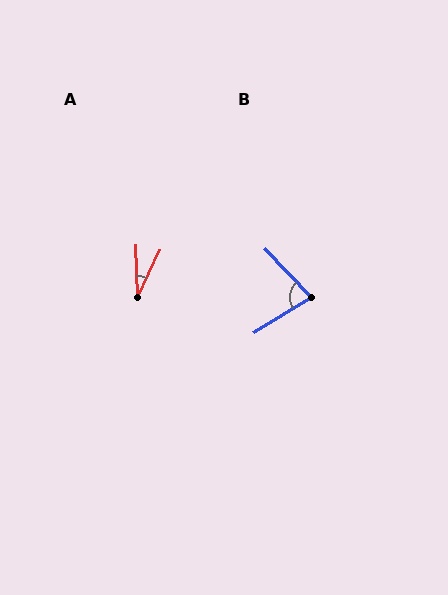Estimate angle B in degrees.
Approximately 77 degrees.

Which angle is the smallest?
A, at approximately 27 degrees.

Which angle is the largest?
B, at approximately 77 degrees.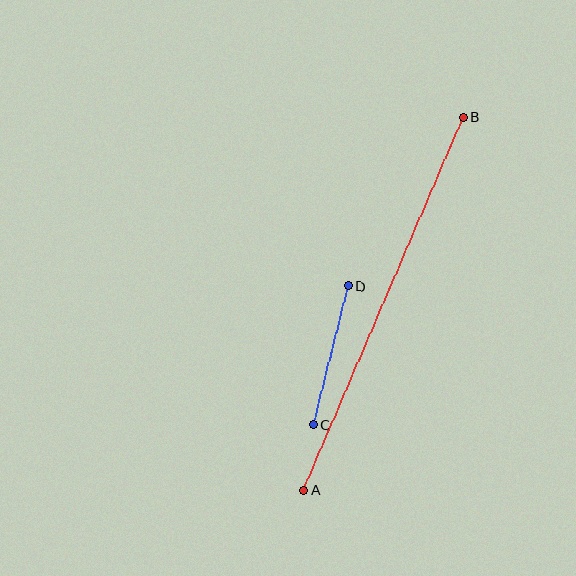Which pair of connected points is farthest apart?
Points A and B are farthest apart.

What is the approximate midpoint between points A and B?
The midpoint is at approximately (384, 304) pixels.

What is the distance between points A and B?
The distance is approximately 405 pixels.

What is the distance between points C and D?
The distance is approximately 144 pixels.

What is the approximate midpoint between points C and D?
The midpoint is at approximately (331, 355) pixels.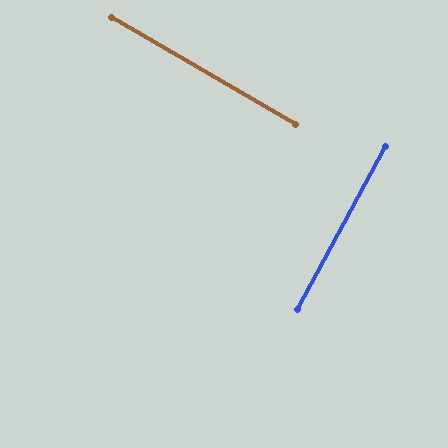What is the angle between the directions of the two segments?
Approximately 88 degrees.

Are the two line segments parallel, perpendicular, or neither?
Perpendicular — they meet at approximately 88°.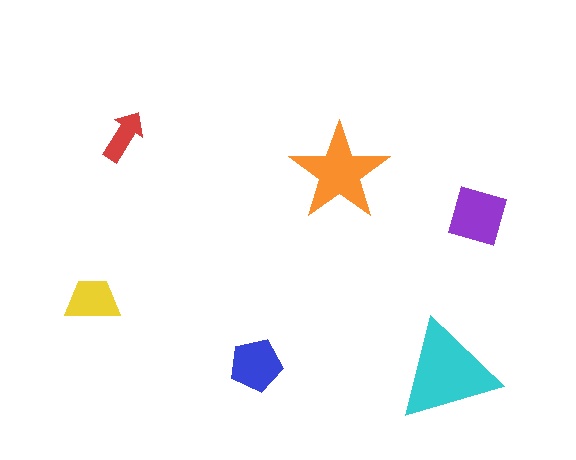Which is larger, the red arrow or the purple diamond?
The purple diamond.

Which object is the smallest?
The red arrow.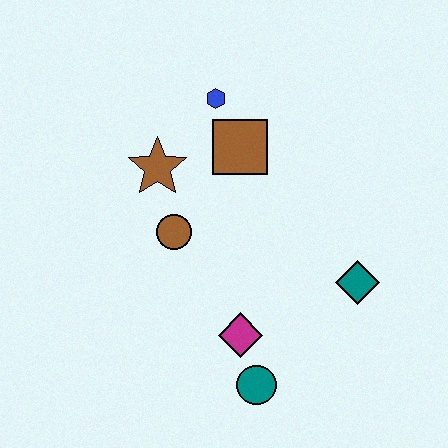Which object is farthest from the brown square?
The teal circle is farthest from the brown square.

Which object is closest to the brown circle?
The brown star is closest to the brown circle.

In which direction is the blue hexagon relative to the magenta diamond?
The blue hexagon is above the magenta diamond.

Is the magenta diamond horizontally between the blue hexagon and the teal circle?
Yes